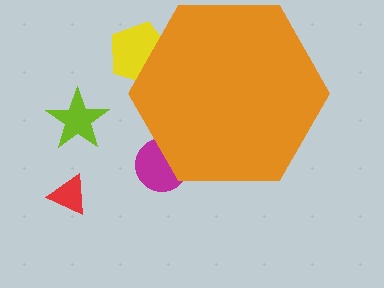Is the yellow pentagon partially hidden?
Yes, the yellow pentagon is partially hidden behind the orange hexagon.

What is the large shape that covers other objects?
An orange hexagon.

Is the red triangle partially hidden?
No, the red triangle is fully visible.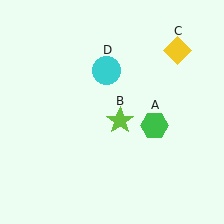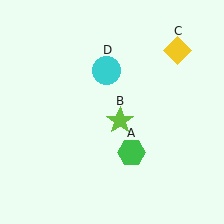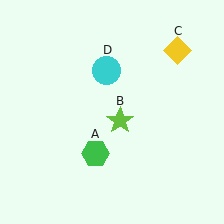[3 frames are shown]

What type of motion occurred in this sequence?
The green hexagon (object A) rotated clockwise around the center of the scene.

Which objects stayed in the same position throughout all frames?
Lime star (object B) and yellow diamond (object C) and cyan circle (object D) remained stationary.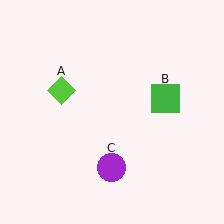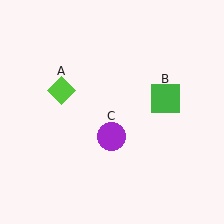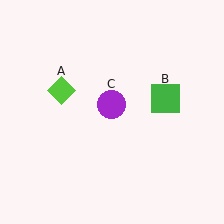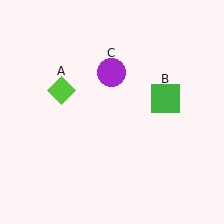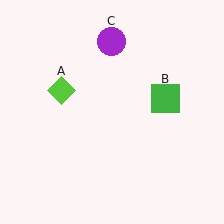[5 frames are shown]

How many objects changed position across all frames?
1 object changed position: purple circle (object C).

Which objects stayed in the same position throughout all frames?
Lime diamond (object A) and green square (object B) remained stationary.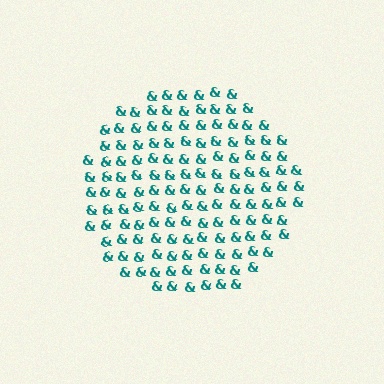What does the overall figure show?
The overall figure shows a circle.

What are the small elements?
The small elements are ampersands.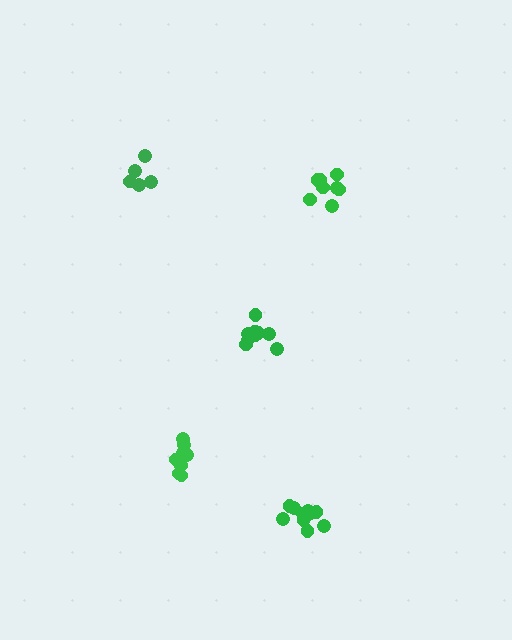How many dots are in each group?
Group 1: 9 dots, Group 2: 9 dots, Group 3: 8 dots, Group 4: 10 dots, Group 5: 5 dots (41 total).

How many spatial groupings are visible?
There are 5 spatial groupings.